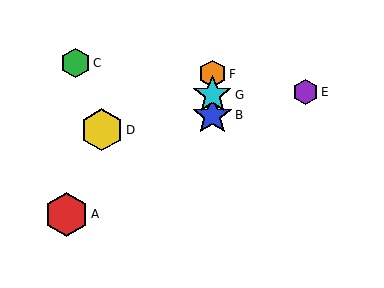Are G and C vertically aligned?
No, G is at x≈212 and C is at x≈76.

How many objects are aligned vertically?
3 objects (B, F, G) are aligned vertically.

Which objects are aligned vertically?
Objects B, F, G are aligned vertically.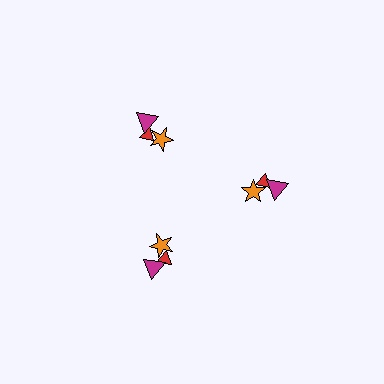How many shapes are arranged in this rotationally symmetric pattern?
There are 9 shapes, arranged in 3 groups of 3.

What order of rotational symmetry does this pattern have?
This pattern has 3-fold rotational symmetry.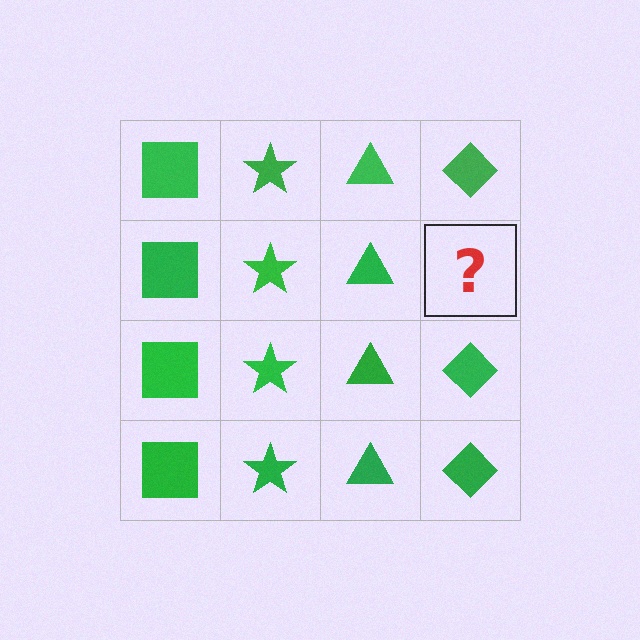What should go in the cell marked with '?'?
The missing cell should contain a green diamond.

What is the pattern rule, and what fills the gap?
The rule is that each column has a consistent shape. The gap should be filled with a green diamond.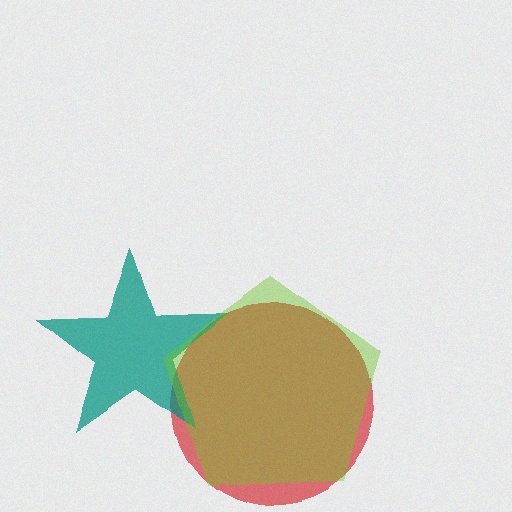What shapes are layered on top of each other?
The layered shapes are: a red circle, a teal star, a lime pentagon.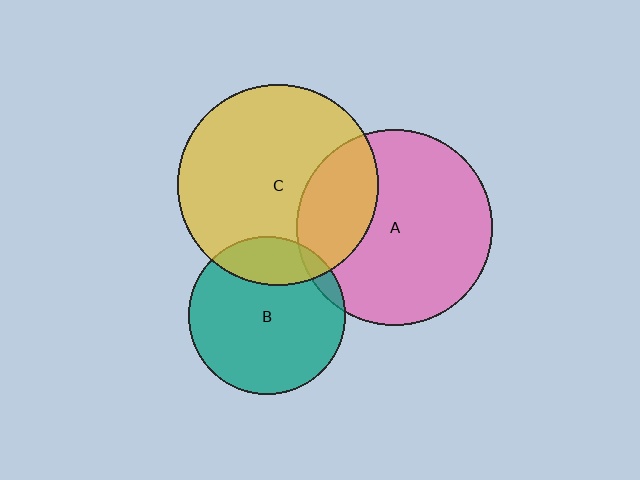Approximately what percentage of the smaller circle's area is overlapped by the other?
Approximately 5%.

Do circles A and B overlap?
Yes.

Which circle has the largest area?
Circle C (yellow).